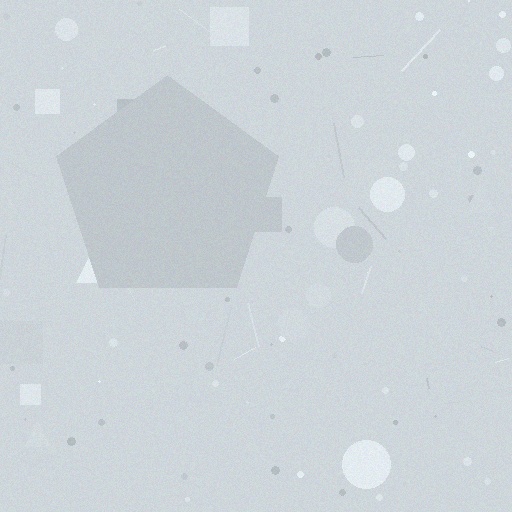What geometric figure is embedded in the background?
A pentagon is embedded in the background.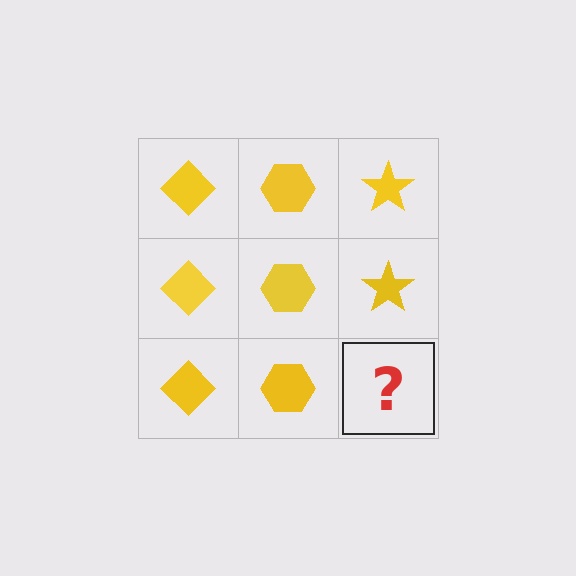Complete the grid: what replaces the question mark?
The question mark should be replaced with a yellow star.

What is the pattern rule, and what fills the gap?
The rule is that each column has a consistent shape. The gap should be filled with a yellow star.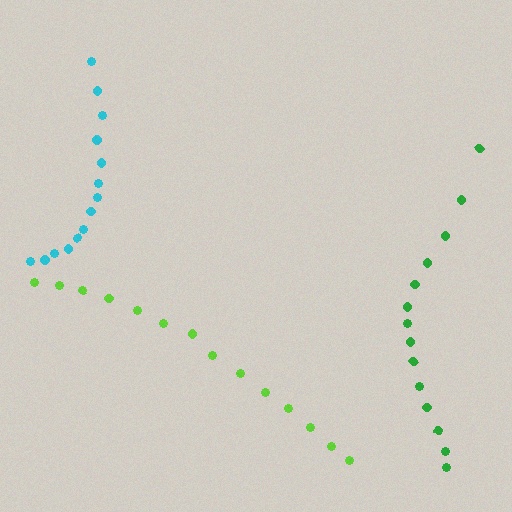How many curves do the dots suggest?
There are 3 distinct paths.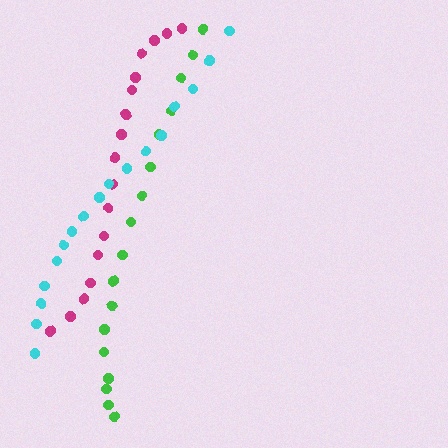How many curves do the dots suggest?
There are 3 distinct paths.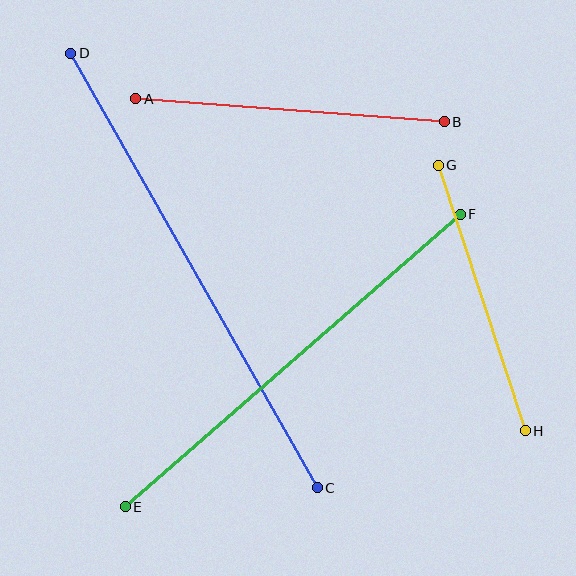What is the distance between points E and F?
The distance is approximately 445 pixels.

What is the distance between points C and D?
The distance is approximately 500 pixels.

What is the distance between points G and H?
The distance is approximately 280 pixels.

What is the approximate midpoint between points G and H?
The midpoint is at approximately (482, 298) pixels.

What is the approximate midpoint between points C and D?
The midpoint is at approximately (194, 270) pixels.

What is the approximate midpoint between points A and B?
The midpoint is at approximately (290, 110) pixels.